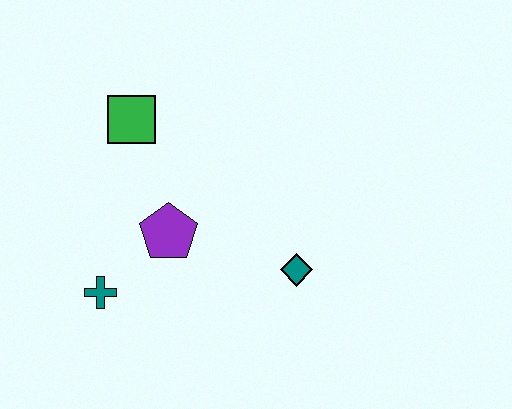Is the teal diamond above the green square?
No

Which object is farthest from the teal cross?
The teal diamond is farthest from the teal cross.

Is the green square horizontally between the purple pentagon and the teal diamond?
No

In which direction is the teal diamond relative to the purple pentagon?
The teal diamond is to the right of the purple pentagon.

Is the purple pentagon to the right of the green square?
Yes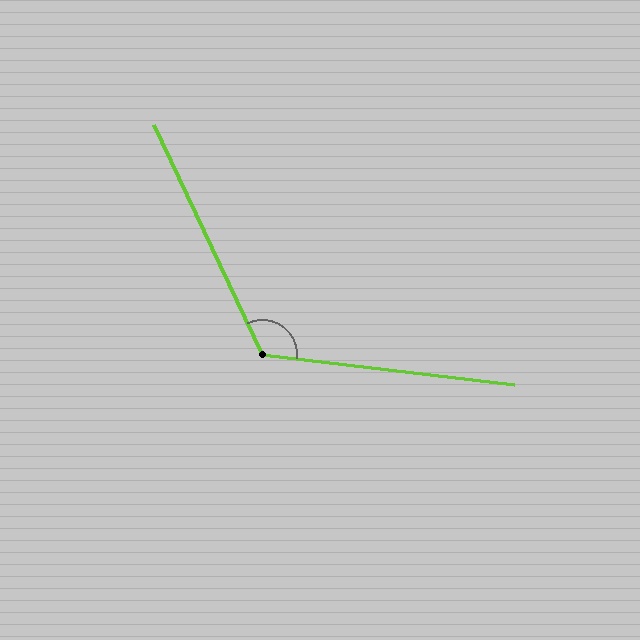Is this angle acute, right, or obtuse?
It is obtuse.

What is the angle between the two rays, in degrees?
Approximately 122 degrees.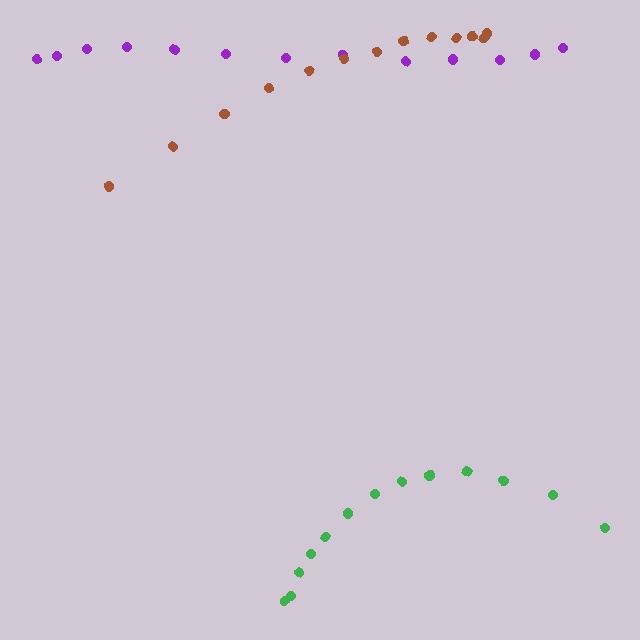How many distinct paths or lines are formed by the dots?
There are 3 distinct paths.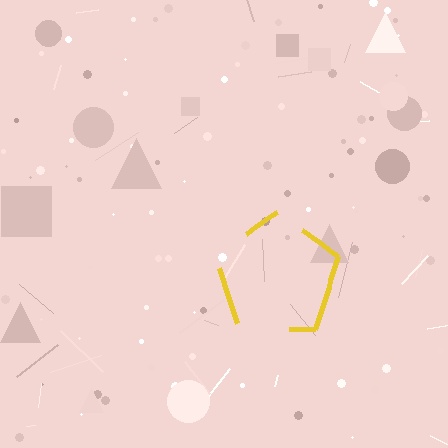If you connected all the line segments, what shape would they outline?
They would outline a pentagon.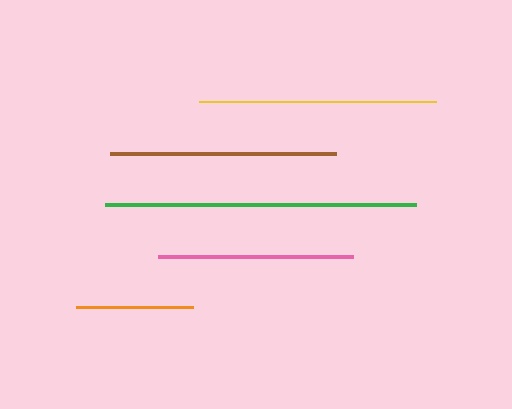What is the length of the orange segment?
The orange segment is approximately 117 pixels long.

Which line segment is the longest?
The green line is the longest at approximately 311 pixels.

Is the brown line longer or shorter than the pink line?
The brown line is longer than the pink line.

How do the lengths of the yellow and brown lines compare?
The yellow and brown lines are approximately the same length.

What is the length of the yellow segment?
The yellow segment is approximately 237 pixels long.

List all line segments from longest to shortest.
From longest to shortest: green, yellow, brown, pink, orange.